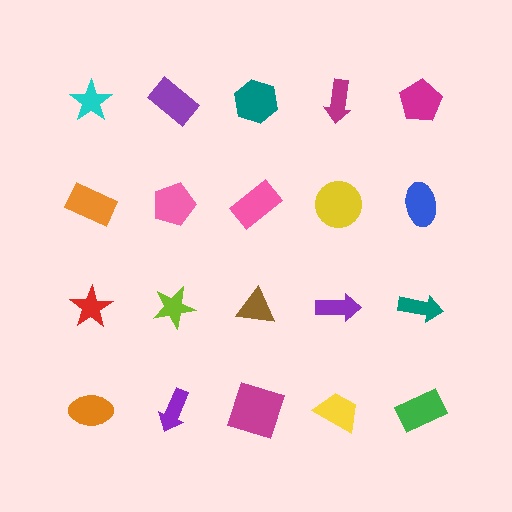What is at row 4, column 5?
A green rectangle.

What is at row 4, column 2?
A purple arrow.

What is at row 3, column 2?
A lime star.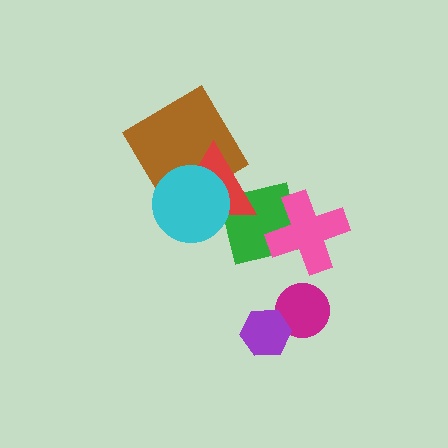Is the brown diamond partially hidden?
Yes, it is partially covered by another shape.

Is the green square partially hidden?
Yes, it is partially covered by another shape.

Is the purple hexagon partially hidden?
No, no other shape covers it.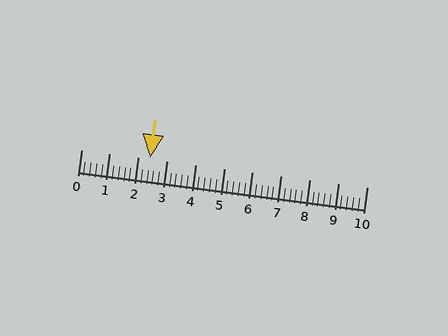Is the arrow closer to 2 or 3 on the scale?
The arrow is closer to 2.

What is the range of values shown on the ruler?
The ruler shows values from 0 to 10.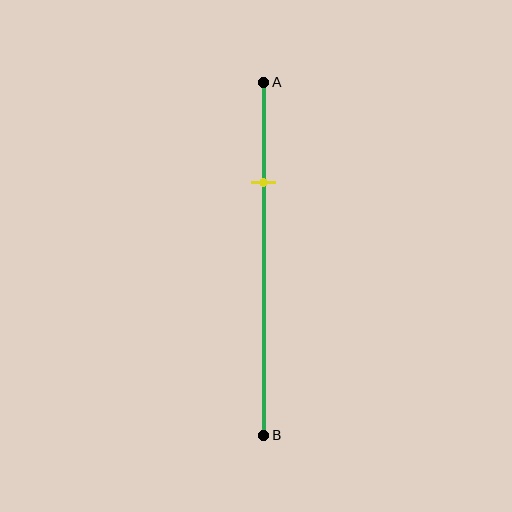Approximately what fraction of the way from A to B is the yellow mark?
The yellow mark is approximately 30% of the way from A to B.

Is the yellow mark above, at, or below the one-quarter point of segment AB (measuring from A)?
The yellow mark is below the one-quarter point of segment AB.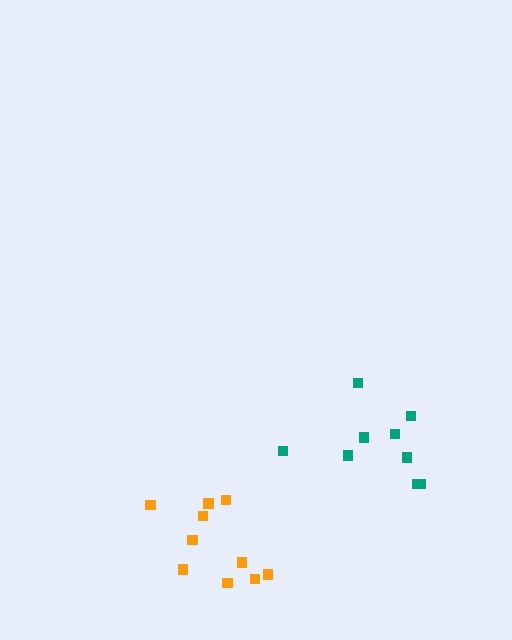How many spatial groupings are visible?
There are 2 spatial groupings.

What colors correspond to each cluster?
The clusters are colored: teal, orange.